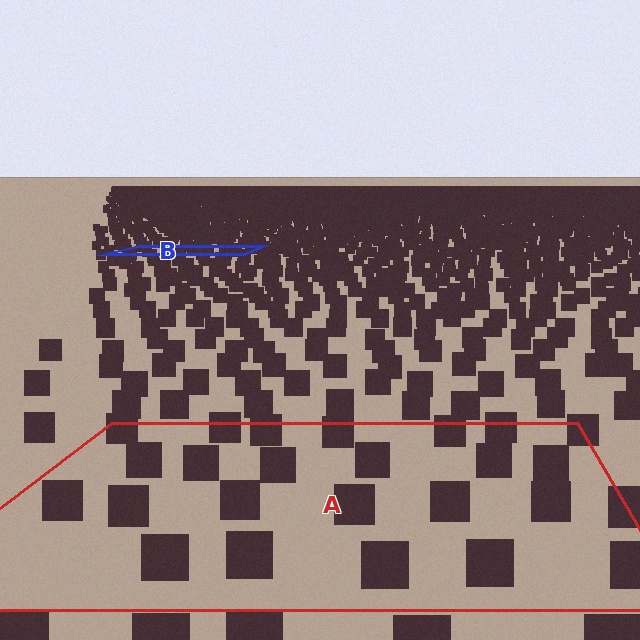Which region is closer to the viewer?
Region A is closer. The texture elements there are larger and more spread out.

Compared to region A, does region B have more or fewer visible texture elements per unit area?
Region B has more texture elements per unit area — they are packed more densely because it is farther away.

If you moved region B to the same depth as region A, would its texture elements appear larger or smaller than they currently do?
They would appear larger. At a closer depth, the same texture elements are projected at a bigger on-screen size.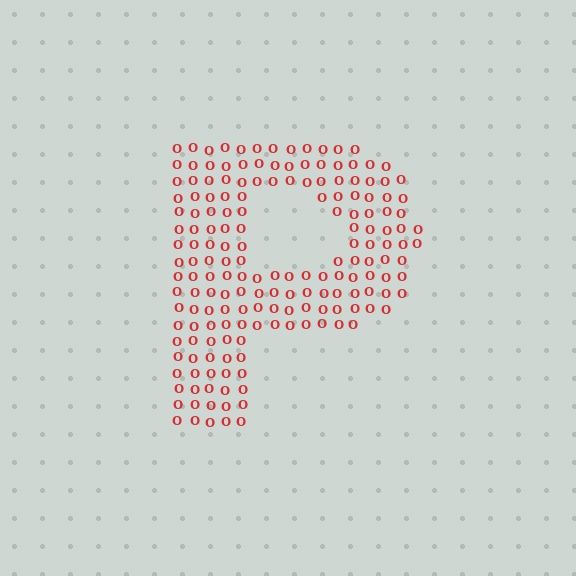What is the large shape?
The large shape is the letter P.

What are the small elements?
The small elements are letter O's.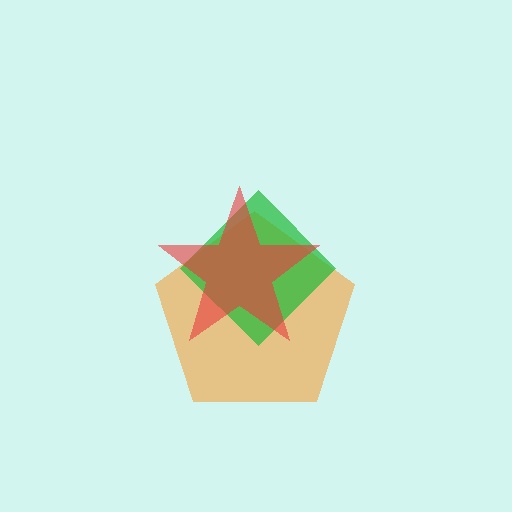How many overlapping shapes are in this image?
There are 3 overlapping shapes in the image.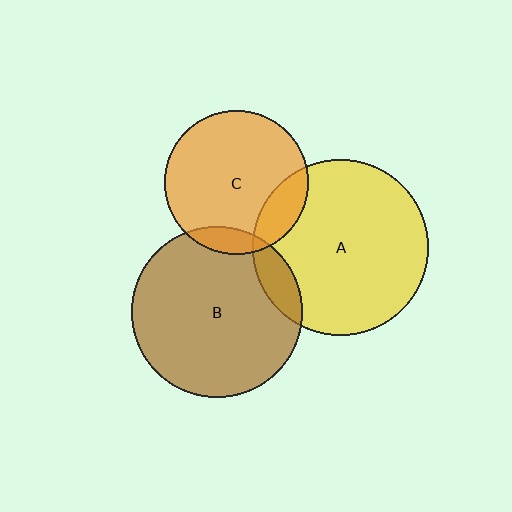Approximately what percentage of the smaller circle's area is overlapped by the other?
Approximately 15%.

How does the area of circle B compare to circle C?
Approximately 1.4 times.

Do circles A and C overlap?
Yes.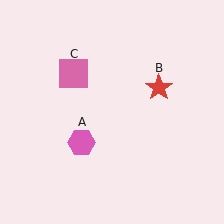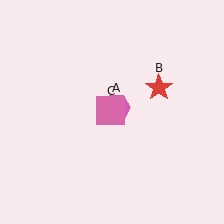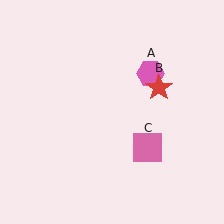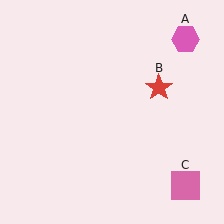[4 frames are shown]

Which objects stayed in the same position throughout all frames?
Red star (object B) remained stationary.